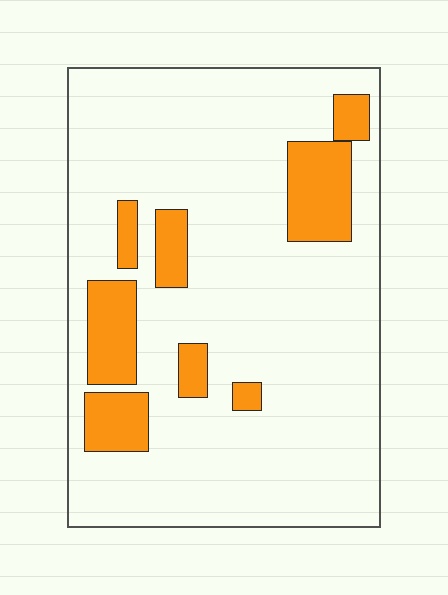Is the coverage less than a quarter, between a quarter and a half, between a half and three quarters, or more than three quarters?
Less than a quarter.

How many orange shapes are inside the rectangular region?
8.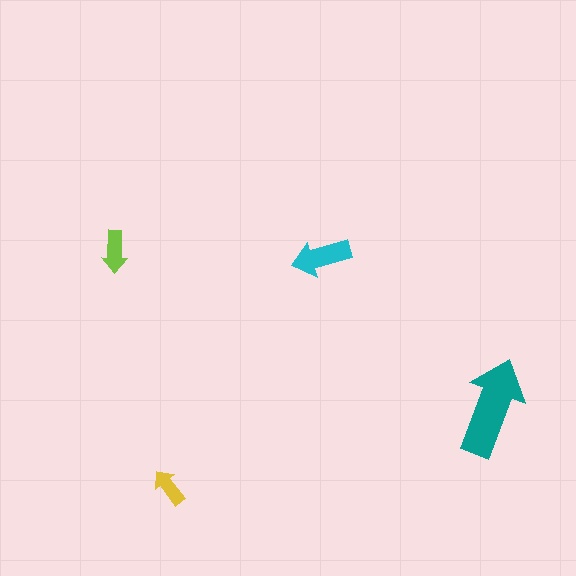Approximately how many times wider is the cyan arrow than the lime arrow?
About 1.5 times wider.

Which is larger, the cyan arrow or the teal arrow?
The teal one.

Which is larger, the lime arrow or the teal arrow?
The teal one.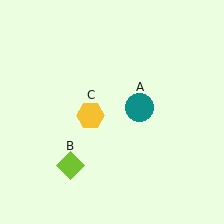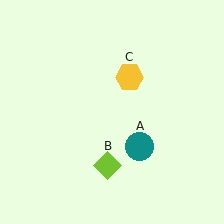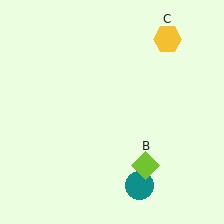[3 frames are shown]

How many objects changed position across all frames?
3 objects changed position: teal circle (object A), lime diamond (object B), yellow hexagon (object C).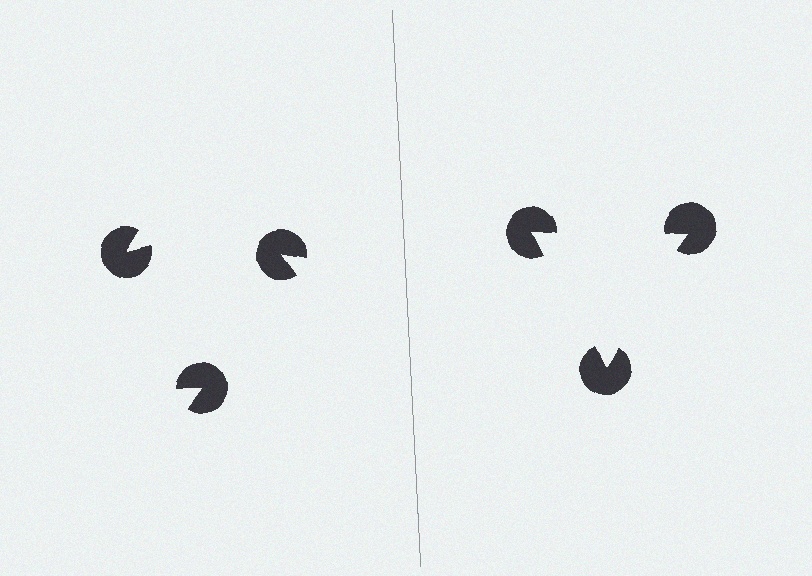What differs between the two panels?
The pac-man discs are positioned identically on both sides; only the wedge orientations differ. On the right they align to a triangle; on the left they are misaligned.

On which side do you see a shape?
An illusory triangle appears on the right side. On the left side the wedge cuts are rotated, so no coherent shape forms.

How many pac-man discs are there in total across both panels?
6 — 3 on each side.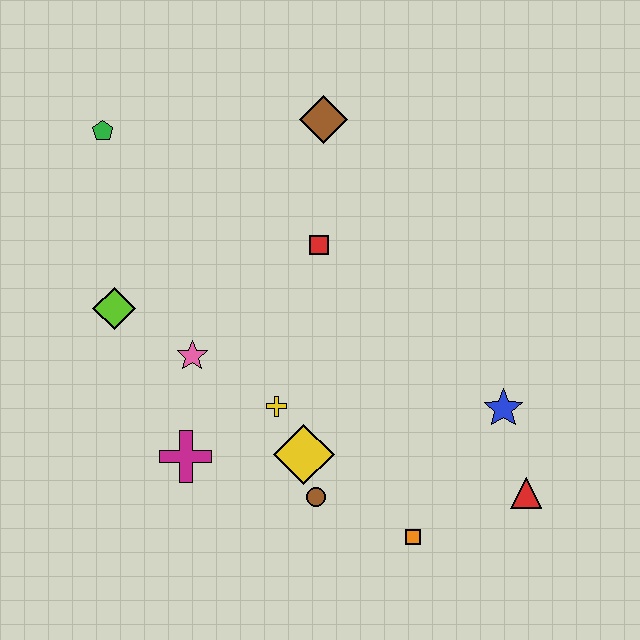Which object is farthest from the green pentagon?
The red triangle is farthest from the green pentagon.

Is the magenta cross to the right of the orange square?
No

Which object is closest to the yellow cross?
The yellow diamond is closest to the yellow cross.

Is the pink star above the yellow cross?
Yes